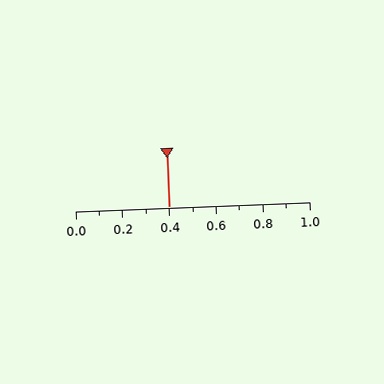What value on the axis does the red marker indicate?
The marker indicates approximately 0.4.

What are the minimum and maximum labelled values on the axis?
The axis runs from 0.0 to 1.0.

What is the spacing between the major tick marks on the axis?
The major ticks are spaced 0.2 apart.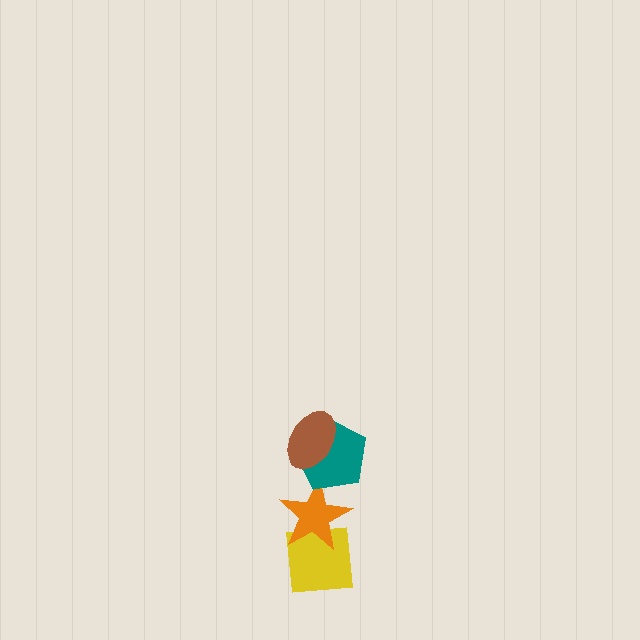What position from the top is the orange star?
The orange star is 3rd from the top.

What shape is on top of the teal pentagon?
The brown ellipse is on top of the teal pentagon.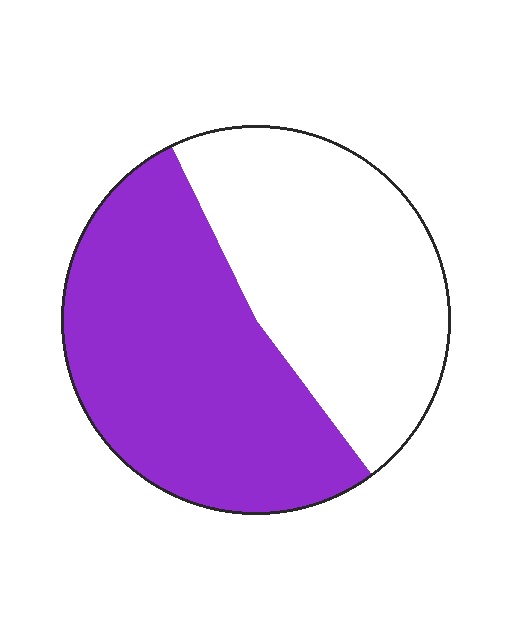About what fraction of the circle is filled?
About one half (1/2).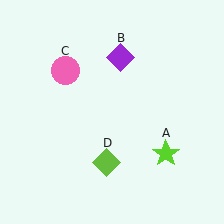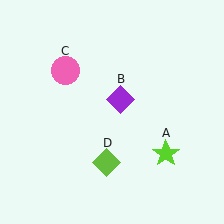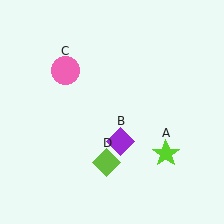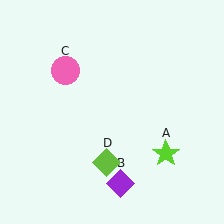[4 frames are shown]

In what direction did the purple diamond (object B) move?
The purple diamond (object B) moved down.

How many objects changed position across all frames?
1 object changed position: purple diamond (object B).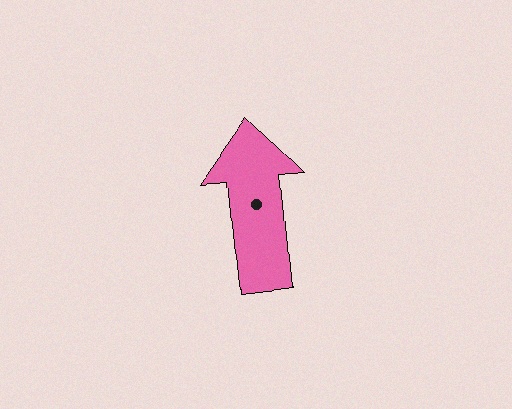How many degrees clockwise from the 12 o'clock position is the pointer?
Approximately 354 degrees.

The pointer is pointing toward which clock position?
Roughly 12 o'clock.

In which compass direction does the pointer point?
North.